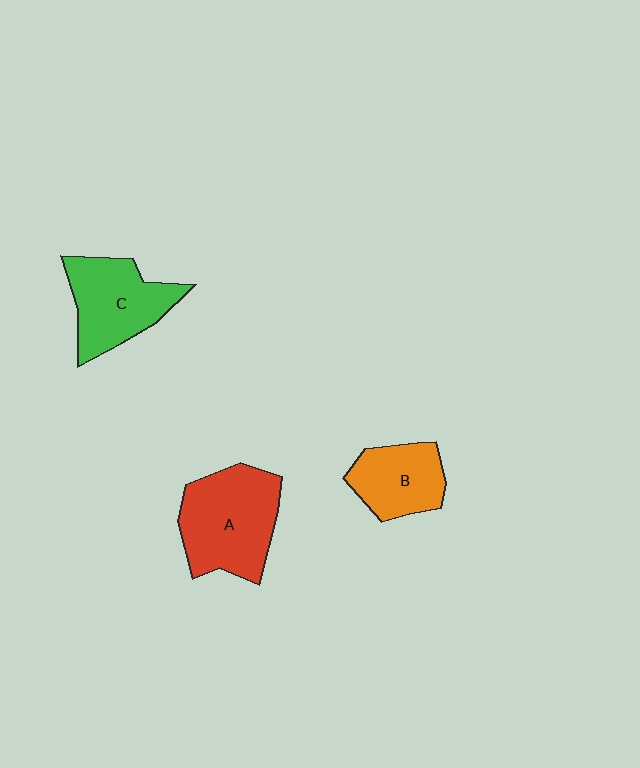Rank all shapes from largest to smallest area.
From largest to smallest: A (red), C (green), B (orange).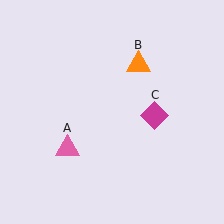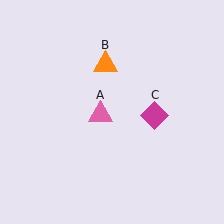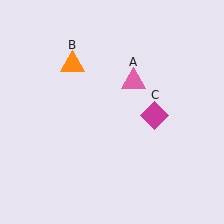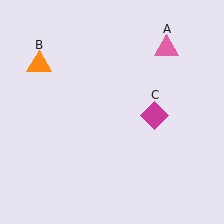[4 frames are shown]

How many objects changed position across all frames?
2 objects changed position: pink triangle (object A), orange triangle (object B).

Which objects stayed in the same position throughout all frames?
Magenta diamond (object C) remained stationary.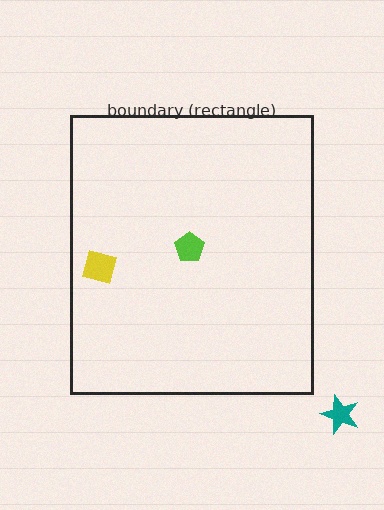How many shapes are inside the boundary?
2 inside, 1 outside.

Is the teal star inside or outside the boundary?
Outside.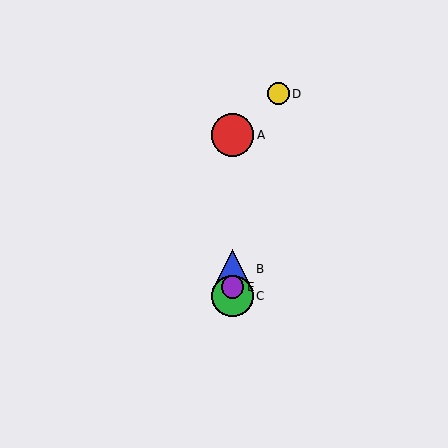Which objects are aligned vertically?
Objects A, B, C, E are aligned vertically.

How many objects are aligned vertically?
4 objects (A, B, C, E) are aligned vertically.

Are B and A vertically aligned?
Yes, both are at x≈233.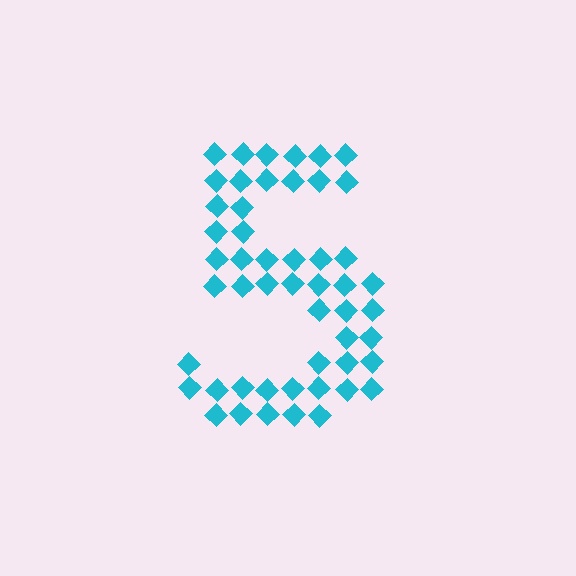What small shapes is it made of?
It is made of small diamonds.